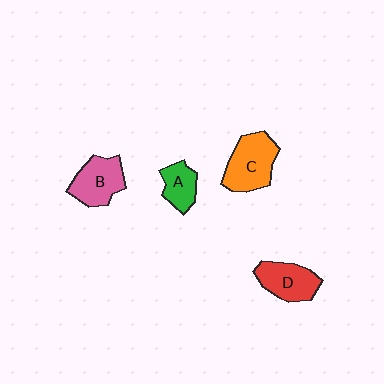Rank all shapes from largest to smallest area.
From largest to smallest: C (orange), B (pink), D (red), A (green).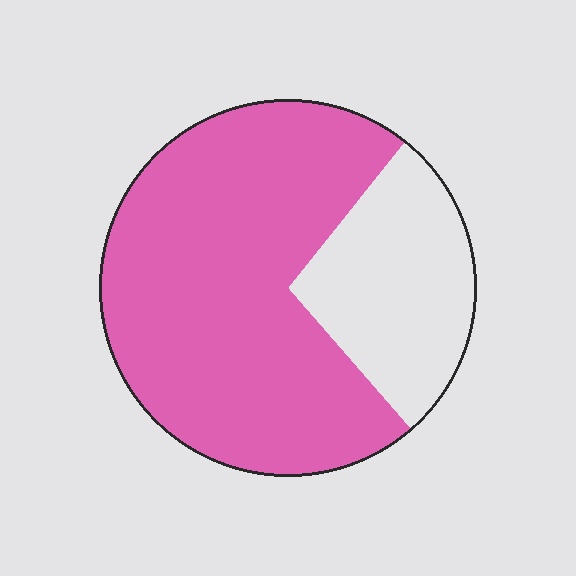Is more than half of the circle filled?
Yes.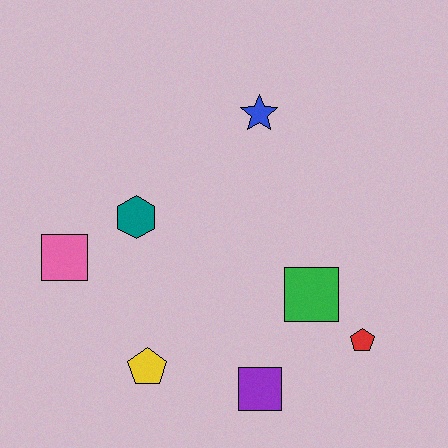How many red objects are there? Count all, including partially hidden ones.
There is 1 red object.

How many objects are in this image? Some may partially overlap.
There are 7 objects.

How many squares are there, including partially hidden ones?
There are 3 squares.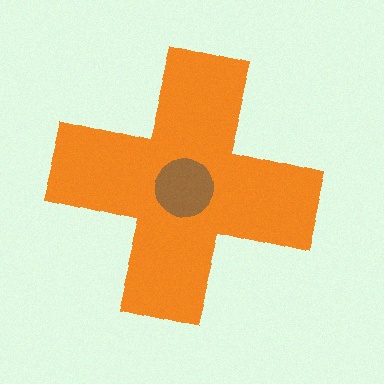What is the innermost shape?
The brown circle.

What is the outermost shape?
The orange cross.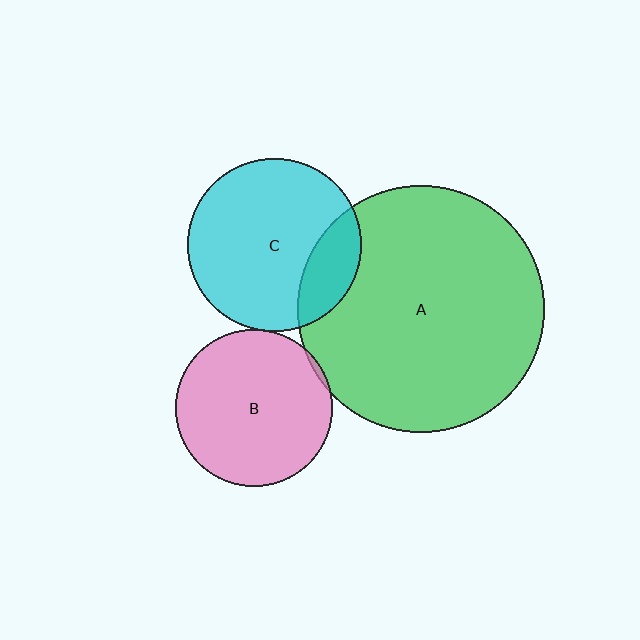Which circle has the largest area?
Circle A (green).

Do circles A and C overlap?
Yes.